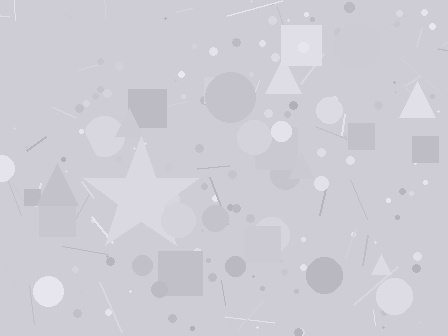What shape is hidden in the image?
A star is hidden in the image.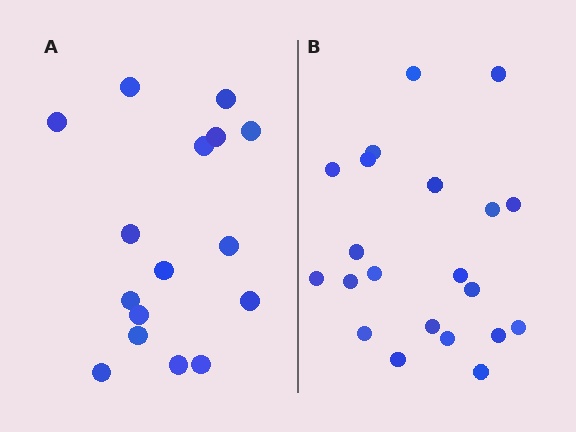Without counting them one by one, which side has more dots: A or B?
Region B (the right region) has more dots.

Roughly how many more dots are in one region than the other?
Region B has about 5 more dots than region A.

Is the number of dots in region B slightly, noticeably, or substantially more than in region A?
Region B has noticeably more, but not dramatically so. The ratio is roughly 1.3 to 1.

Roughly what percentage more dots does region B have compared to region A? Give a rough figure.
About 30% more.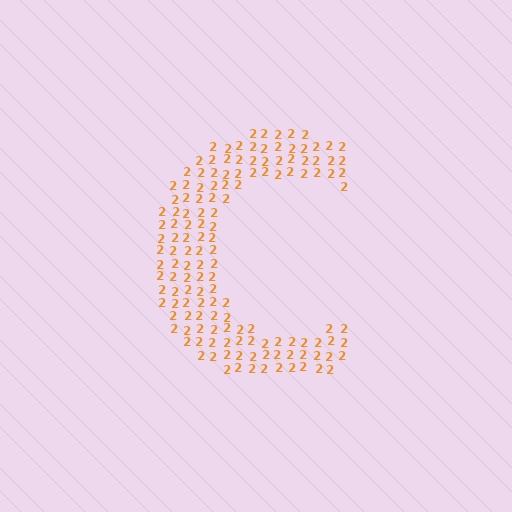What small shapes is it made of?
It is made of small digit 2's.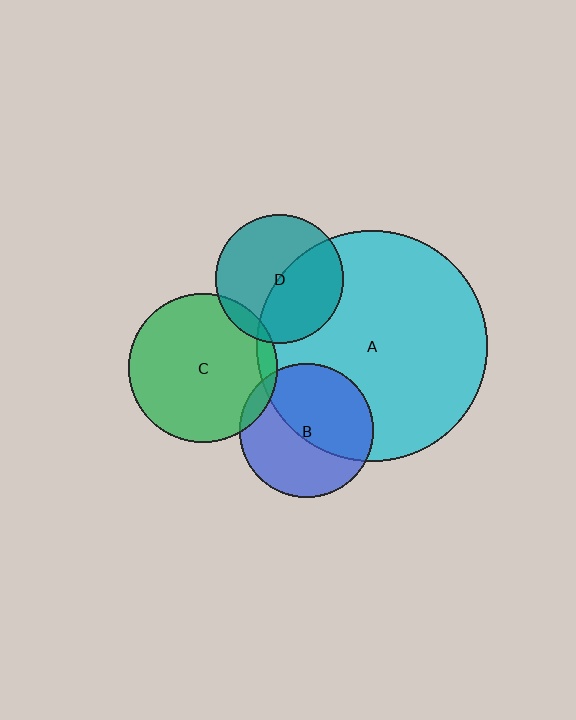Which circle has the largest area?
Circle A (cyan).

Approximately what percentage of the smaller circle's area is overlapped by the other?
Approximately 5%.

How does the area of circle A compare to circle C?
Approximately 2.4 times.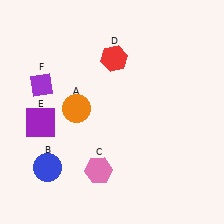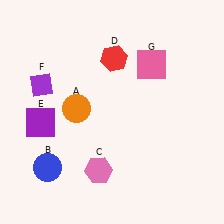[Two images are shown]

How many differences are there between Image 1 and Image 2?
There is 1 difference between the two images.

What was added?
A pink square (G) was added in Image 2.